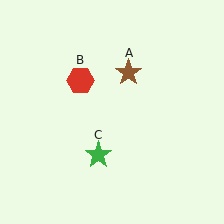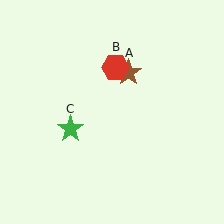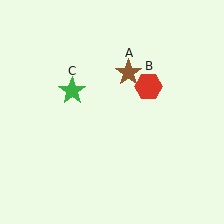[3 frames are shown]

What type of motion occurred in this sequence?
The red hexagon (object B), green star (object C) rotated clockwise around the center of the scene.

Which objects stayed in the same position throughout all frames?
Brown star (object A) remained stationary.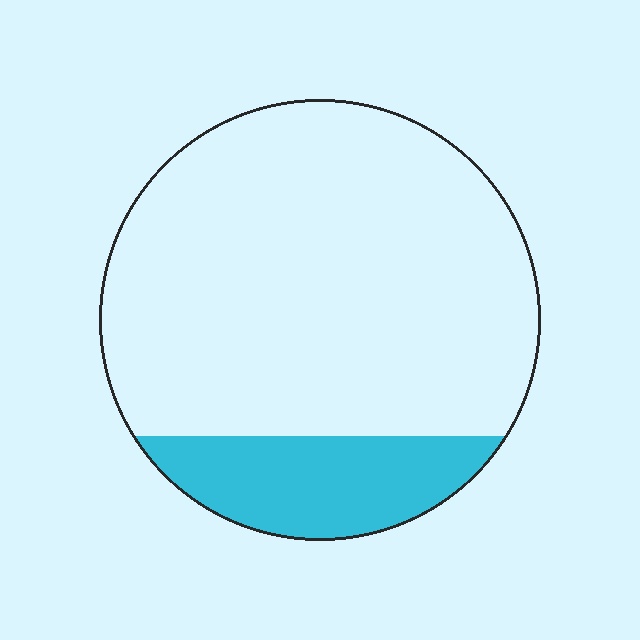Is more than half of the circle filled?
No.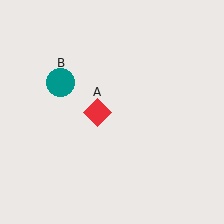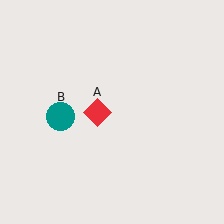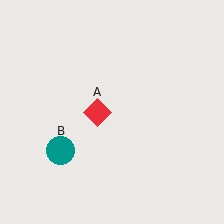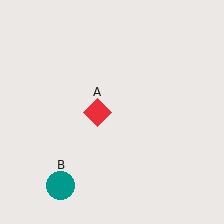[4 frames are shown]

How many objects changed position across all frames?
1 object changed position: teal circle (object B).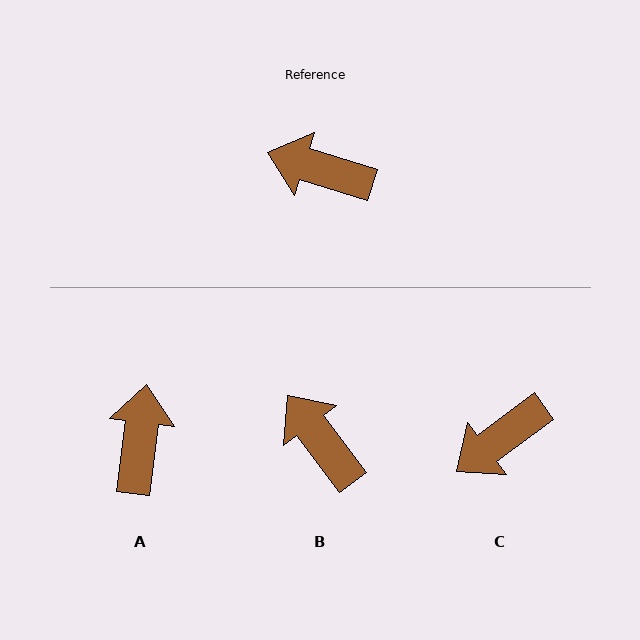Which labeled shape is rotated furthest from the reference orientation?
A, about 80 degrees away.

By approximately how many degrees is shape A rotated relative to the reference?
Approximately 80 degrees clockwise.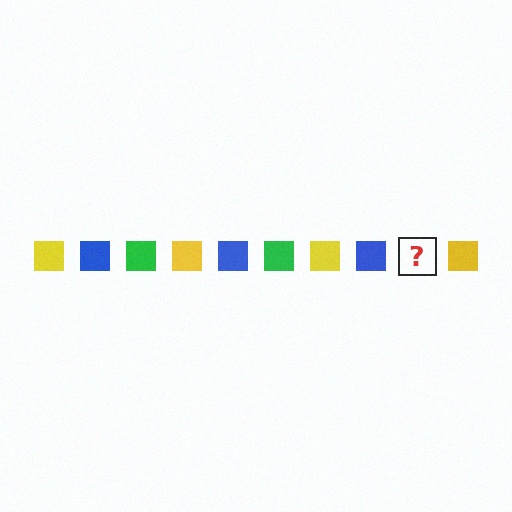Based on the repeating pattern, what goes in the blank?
The blank should be a green square.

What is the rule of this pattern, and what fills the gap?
The rule is that the pattern cycles through yellow, blue, green squares. The gap should be filled with a green square.